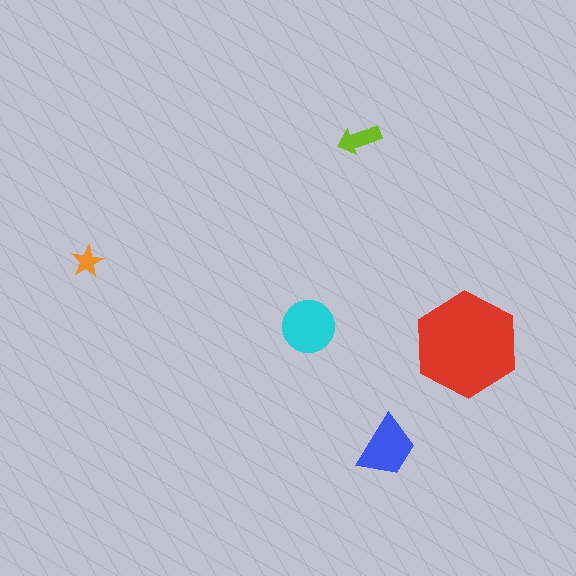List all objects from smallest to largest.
The orange star, the lime arrow, the blue trapezoid, the cyan circle, the red hexagon.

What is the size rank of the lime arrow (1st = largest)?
4th.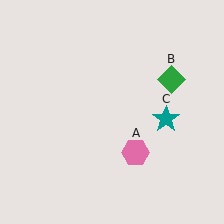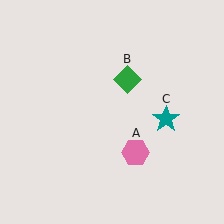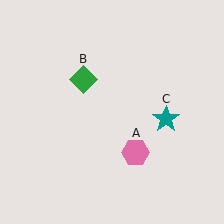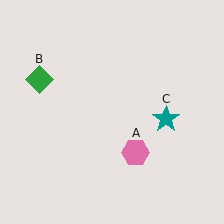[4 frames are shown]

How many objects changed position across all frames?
1 object changed position: green diamond (object B).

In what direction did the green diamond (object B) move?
The green diamond (object B) moved left.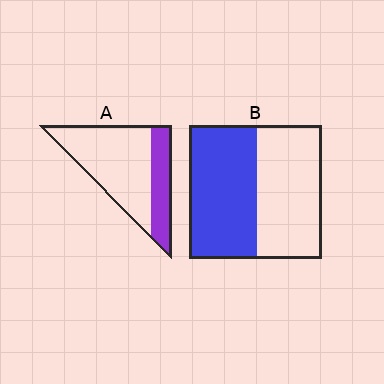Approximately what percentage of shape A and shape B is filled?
A is approximately 30% and B is approximately 50%.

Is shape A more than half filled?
No.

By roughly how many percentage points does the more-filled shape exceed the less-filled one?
By roughly 20 percentage points (B over A).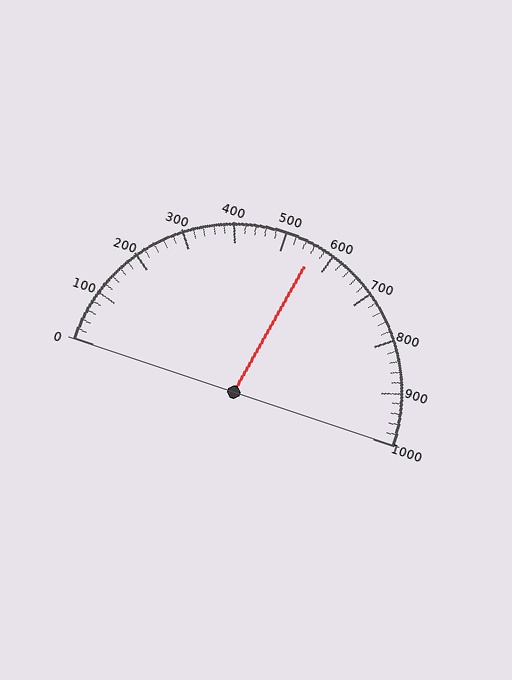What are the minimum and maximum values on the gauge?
The gauge ranges from 0 to 1000.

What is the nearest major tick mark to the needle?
The nearest major tick mark is 600.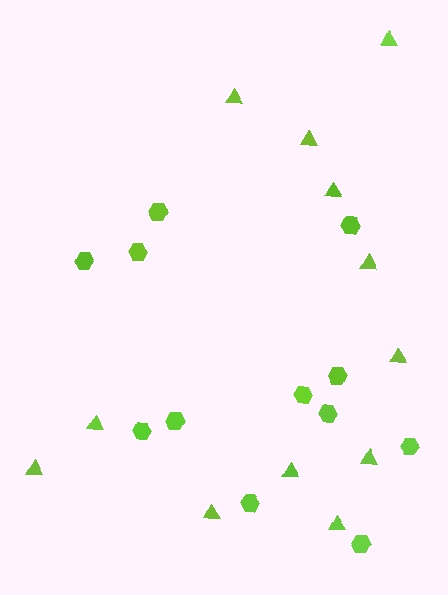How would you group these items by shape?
There are 2 groups: one group of hexagons (12) and one group of triangles (12).